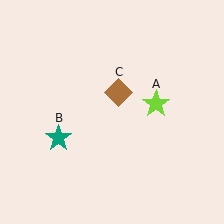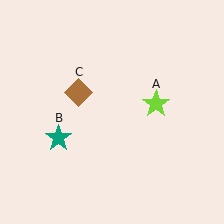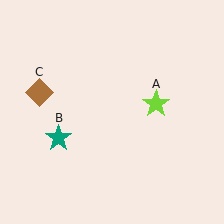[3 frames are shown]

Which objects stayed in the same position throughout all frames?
Lime star (object A) and teal star (object B) remained stationary.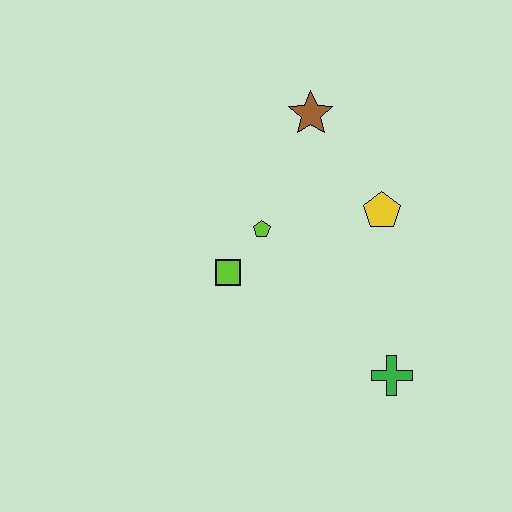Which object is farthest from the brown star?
The green cross is farthest from the brown star.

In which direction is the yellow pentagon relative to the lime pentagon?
The yellow pentagon is to the right of the lime pentagon.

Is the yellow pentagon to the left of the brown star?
No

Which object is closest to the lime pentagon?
The lime square is closest to the lime pentagon.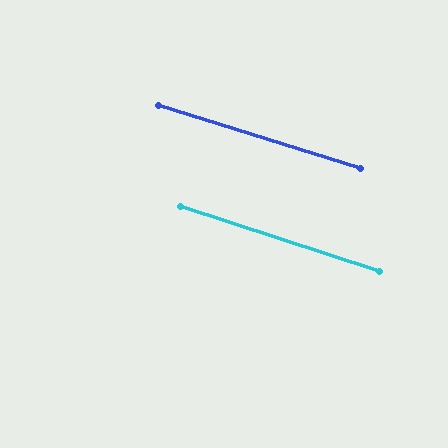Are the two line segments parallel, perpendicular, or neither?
Parallel — their directions differ by only 0.9°.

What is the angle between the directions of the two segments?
Approximately 1 degree.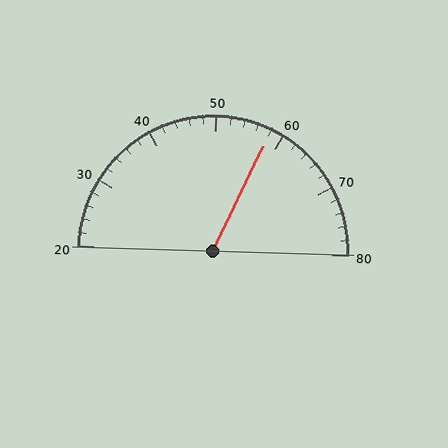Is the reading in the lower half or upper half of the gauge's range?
The reading is in the upper half of the range (20 to 80).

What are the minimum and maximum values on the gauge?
The gauge ranges from 20 to 80.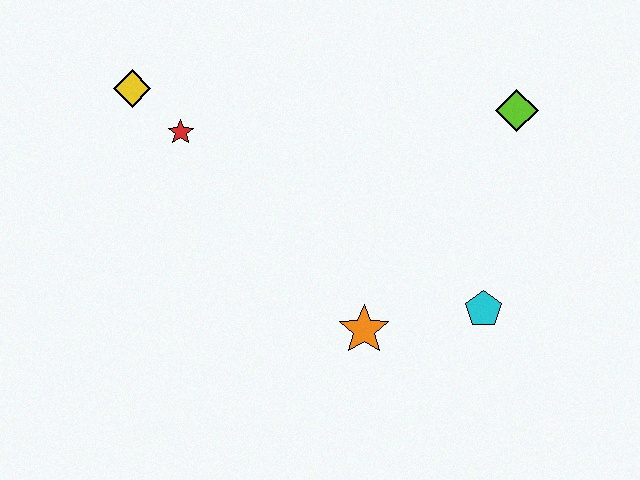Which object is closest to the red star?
The yellow diamond is closest to the red star.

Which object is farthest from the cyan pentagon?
The yellow diamond is farthest from the cyan pentagon.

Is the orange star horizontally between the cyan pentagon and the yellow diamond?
Yes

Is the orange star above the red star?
No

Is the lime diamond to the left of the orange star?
No